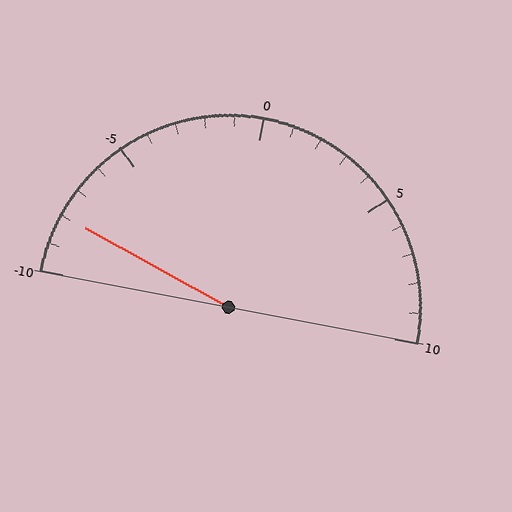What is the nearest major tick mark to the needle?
The nearest major tick mark is -10.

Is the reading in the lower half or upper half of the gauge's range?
The reading is in the lower half of the range (-10 to 10).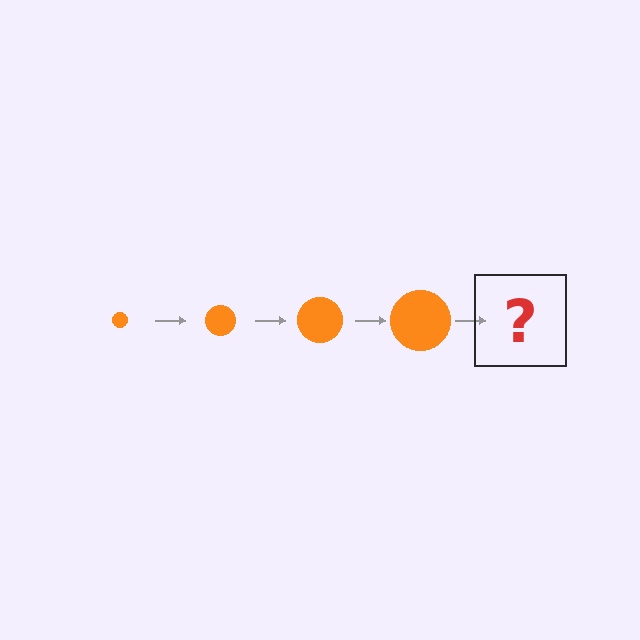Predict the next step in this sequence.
The next step is an orange circle, larger than the previous one.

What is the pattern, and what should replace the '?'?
The pattern is that the circle gets progressively larger each step. The '?' should be an orange circle, larger than the previous one.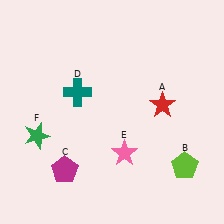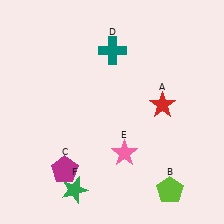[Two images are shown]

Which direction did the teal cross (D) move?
The teal cross (D) moved up.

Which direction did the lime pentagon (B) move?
The lime pentagon (B) moved down.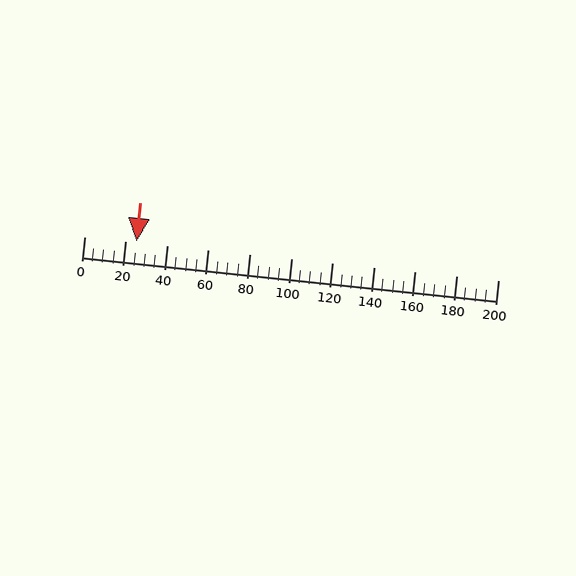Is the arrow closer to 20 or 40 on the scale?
The arrow is closer to 20.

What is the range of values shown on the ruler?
The ruler shows values from 0 to 200.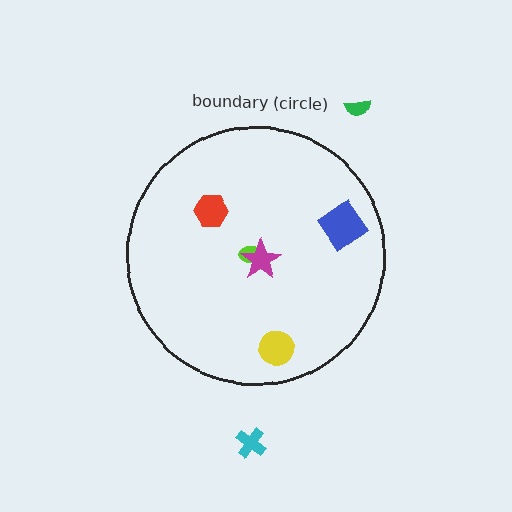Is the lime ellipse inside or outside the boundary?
Inside.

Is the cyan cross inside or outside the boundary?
Outside.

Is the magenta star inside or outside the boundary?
Inside.